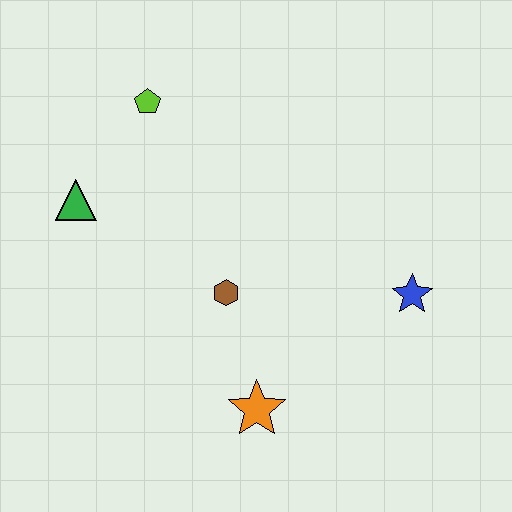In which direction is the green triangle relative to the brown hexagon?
The green triangle is to the left of the brown hexagon.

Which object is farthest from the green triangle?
The blue star is farthest from the green triangle.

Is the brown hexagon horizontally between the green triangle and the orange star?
Yes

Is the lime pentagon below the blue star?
No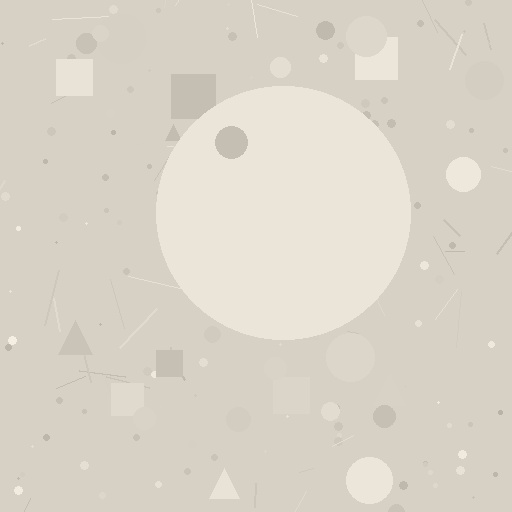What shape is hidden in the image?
A circle is hidden in the image.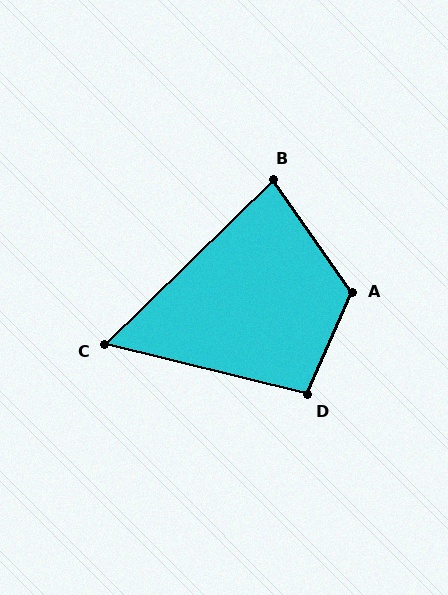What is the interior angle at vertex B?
Approximately 80 degrees (acute).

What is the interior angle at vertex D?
Approximately 100 degrees (obtuse).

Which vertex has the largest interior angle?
A, at approximately 122 degrees.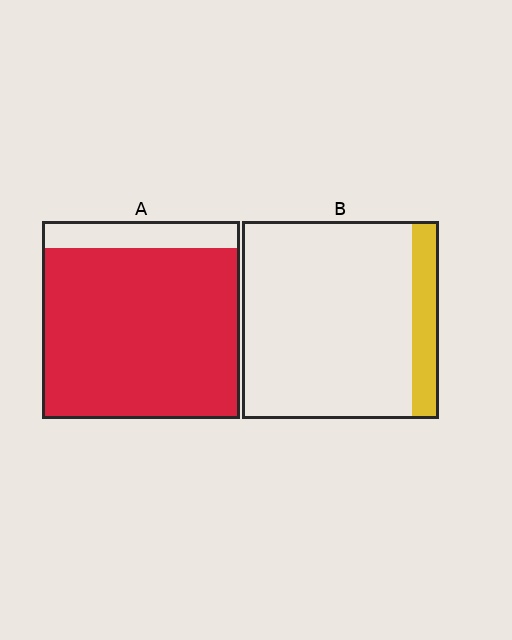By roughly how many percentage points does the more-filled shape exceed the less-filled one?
By roughly 75 percentage points (A over B).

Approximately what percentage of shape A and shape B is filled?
A is approximately 85% and B is approximately 15%.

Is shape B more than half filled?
No.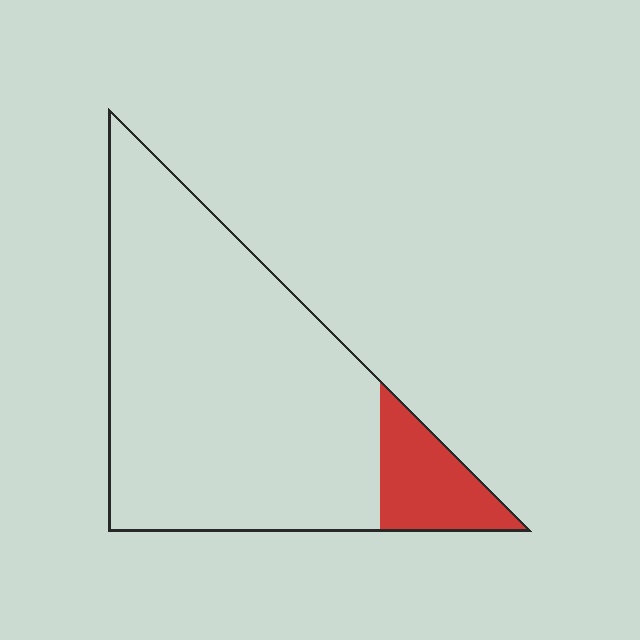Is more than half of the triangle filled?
No.